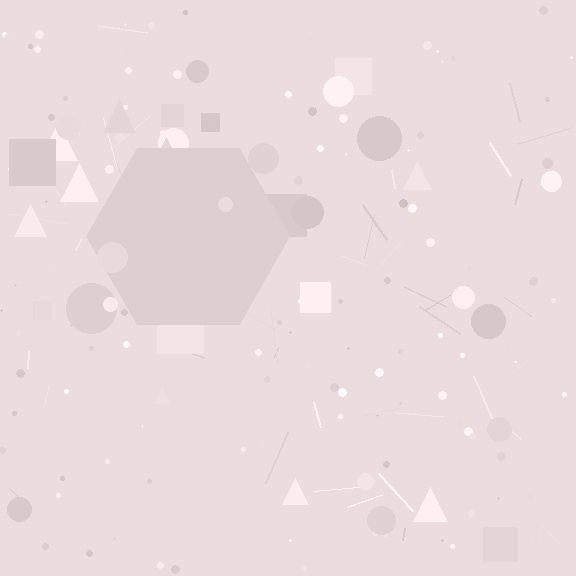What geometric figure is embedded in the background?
A hexagon is embedded in the background.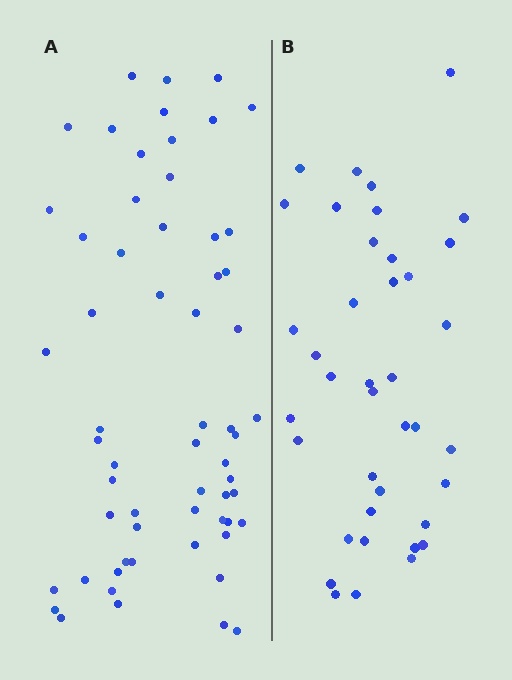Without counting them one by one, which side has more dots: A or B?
Region A (the left region) has more dots.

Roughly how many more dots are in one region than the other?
Region A has approximately 20 more dots than region B.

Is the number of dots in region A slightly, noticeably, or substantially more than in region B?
Region A has substantially more. The ratio is roughly 1.5 to 1.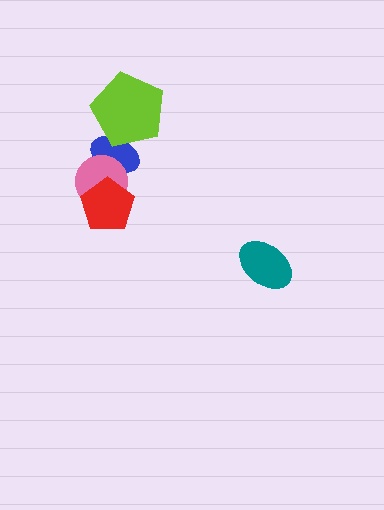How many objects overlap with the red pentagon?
1 object overlaps with the red pentagon.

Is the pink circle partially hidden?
Yes, it is partially covered by another shape.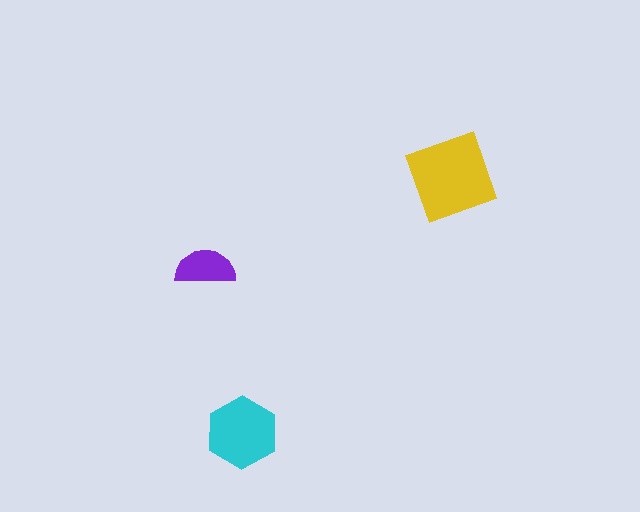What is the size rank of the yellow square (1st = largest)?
1st.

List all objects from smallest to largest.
The purple semicircle, the cyan hexagon, the yellow square.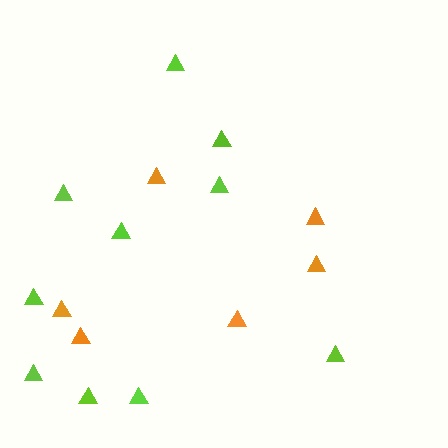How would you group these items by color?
There are 2 groups: one group of lime triangles (10) and one group of orange triangles (6).